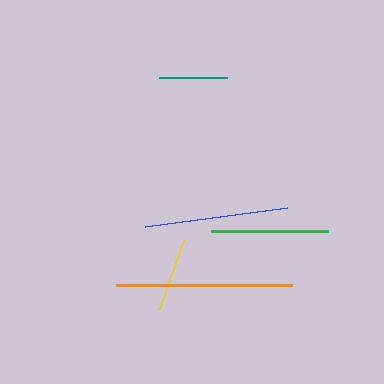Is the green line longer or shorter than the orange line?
The orange line is longer than the green line.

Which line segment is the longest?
The orange line is the longest at approximately 176 pixels.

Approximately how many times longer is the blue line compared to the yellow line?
The blue line is approximately 2.0 times the length of the yellow line.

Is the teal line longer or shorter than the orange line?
The orange line is longer than the teal line.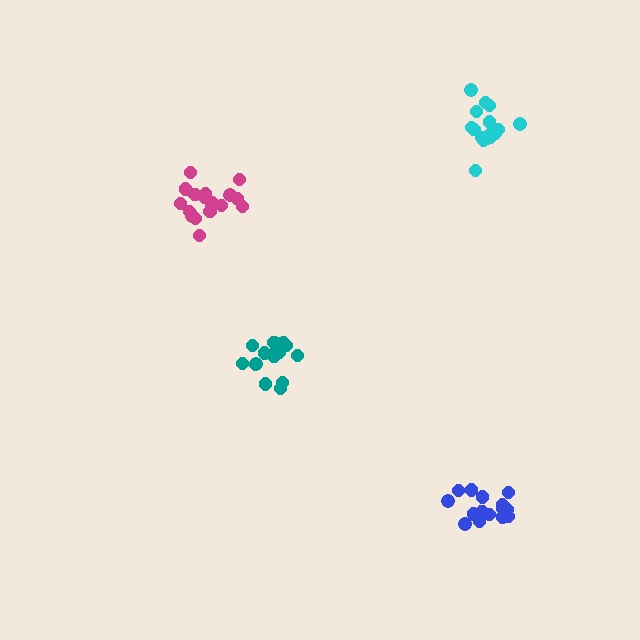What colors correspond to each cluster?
The clusters are colored: cyan, teal, magenta, blue.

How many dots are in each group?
Group 1: 17 dots, Group 2: 16 dots, Group 3: 19 dots, Group 4: 16 dots (68 total).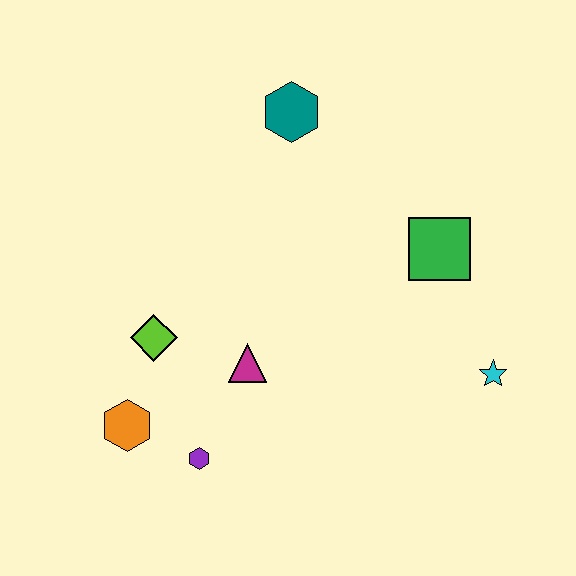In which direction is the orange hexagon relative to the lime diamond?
The orange hexagon is below the lime diamond.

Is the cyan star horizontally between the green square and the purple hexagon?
No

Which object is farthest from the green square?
The orange hexagon is farthest from the green square.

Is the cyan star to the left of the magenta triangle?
No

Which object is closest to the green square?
The cyan star is closest to the green square.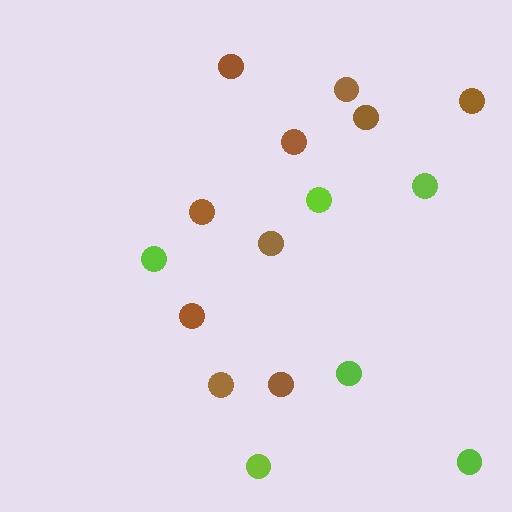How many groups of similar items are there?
There are 2 groups: one group of lime circles (6) and one group of brown circles (10).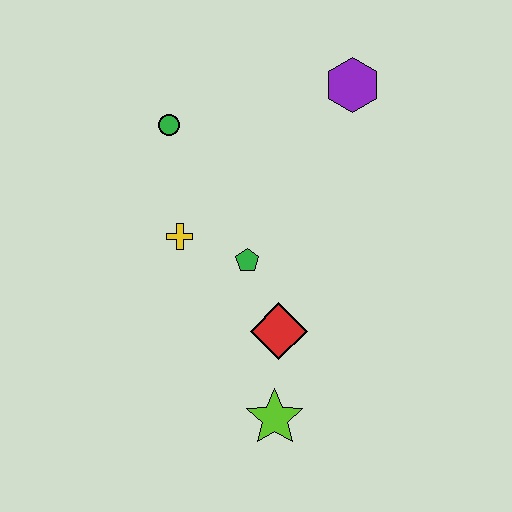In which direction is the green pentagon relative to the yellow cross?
The green pentagon is to the right of the yellow cross.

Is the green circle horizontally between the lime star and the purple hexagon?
No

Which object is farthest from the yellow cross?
The purple hexagon is farthest from the yellow cross.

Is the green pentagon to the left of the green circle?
No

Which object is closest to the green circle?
The yellow cross is closest to the green circle.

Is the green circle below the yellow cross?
No